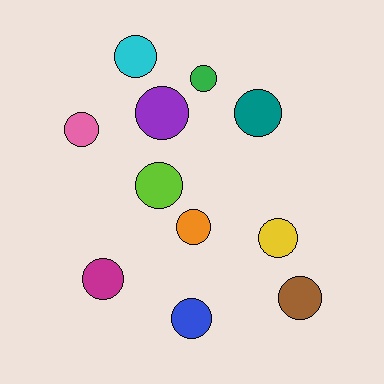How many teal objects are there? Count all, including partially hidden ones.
There is 1 teal object.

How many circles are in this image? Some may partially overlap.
There are 11 circles.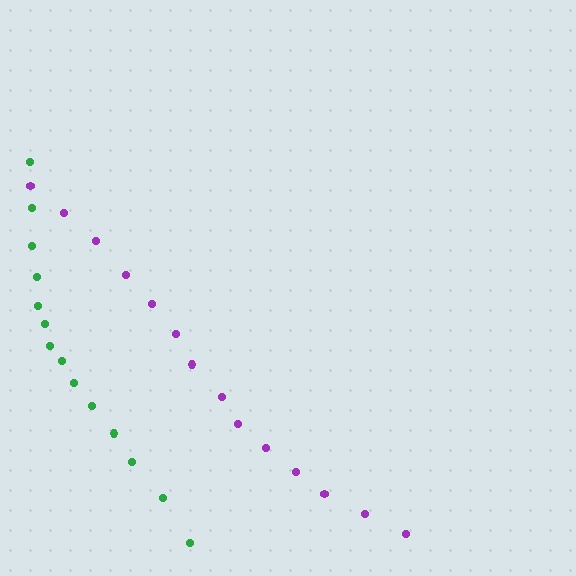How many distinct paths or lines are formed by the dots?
There are 2 distinct paths.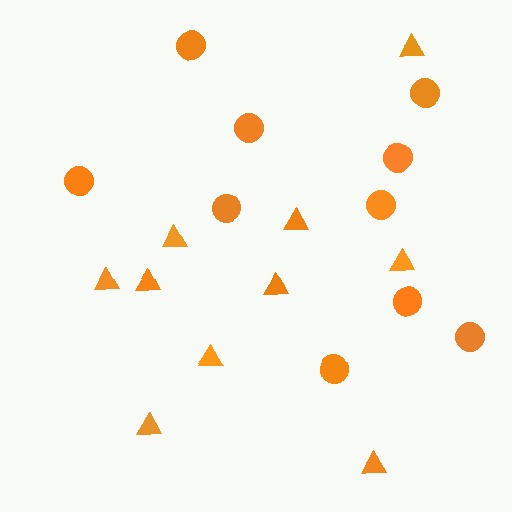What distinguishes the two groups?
There are 2 groups: one group of triangles (10) and one group of circles (10).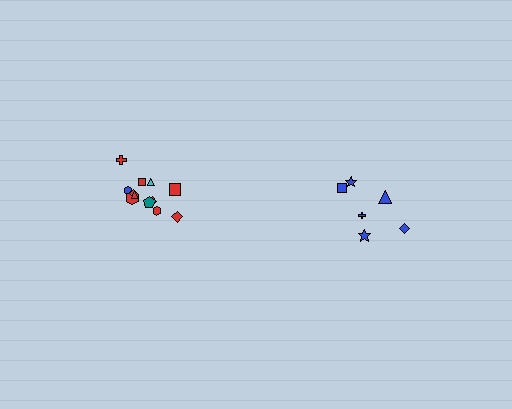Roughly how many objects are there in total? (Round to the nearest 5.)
Roughly 20 objects in total.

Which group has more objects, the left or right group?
The left group.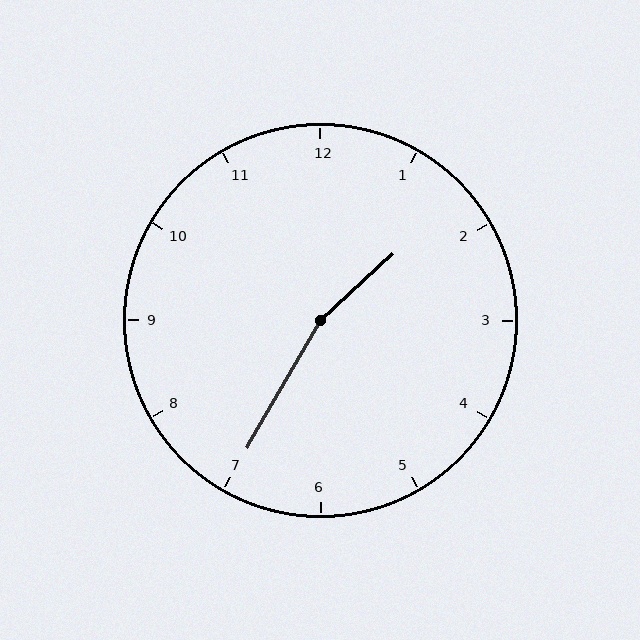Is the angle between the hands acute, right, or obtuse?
It is obtuse.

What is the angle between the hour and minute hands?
Approximately 162 degrees.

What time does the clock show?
1:35.